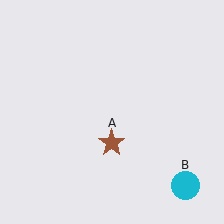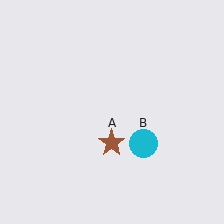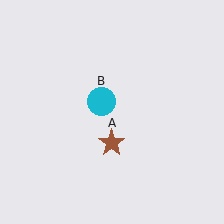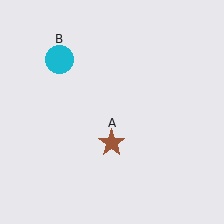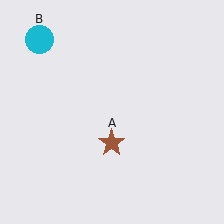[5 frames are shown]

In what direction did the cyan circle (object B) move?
The cyan circle (object B) moved up and to the left.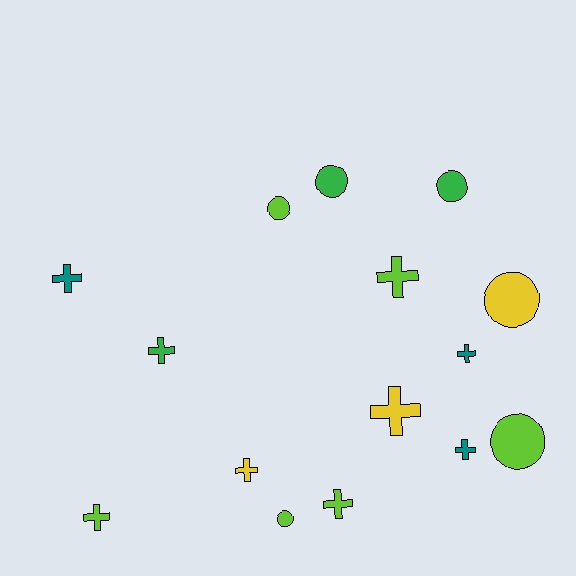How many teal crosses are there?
There are 3 teal crosses.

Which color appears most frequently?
Lime, with 6 objects.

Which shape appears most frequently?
Cross, with 9 objects.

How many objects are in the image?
There are 15 objects.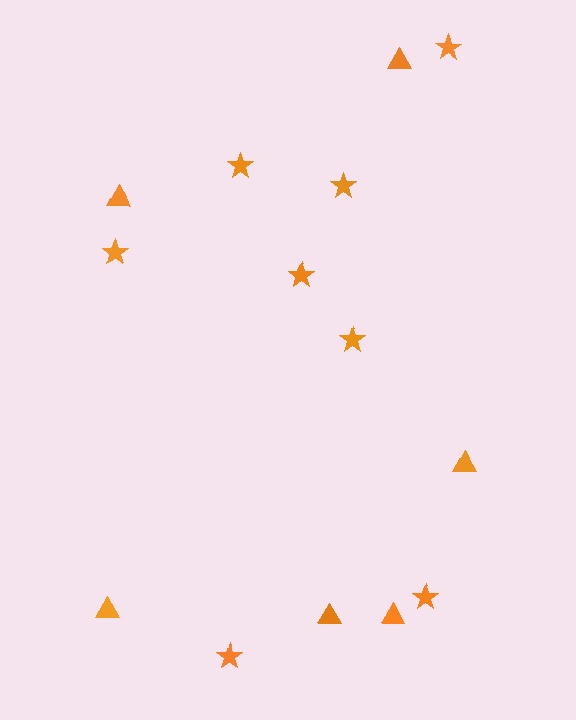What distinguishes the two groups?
There are 2 groups: one group of triangles (6) and one group of stars (8).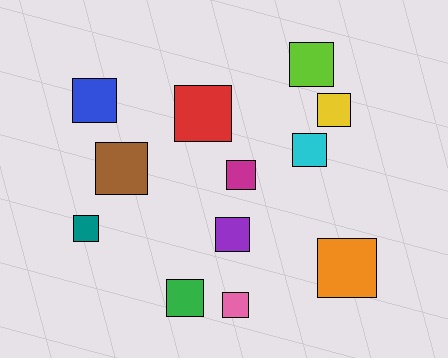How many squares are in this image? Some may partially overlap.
There are 12 squares.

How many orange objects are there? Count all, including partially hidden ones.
There is 1 orange object.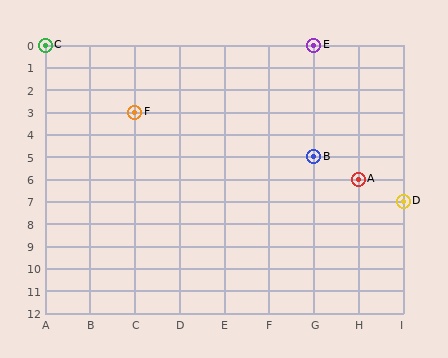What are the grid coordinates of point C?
Point C is at grid coordinates (A, 0).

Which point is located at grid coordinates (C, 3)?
Point F is at (C, 3).